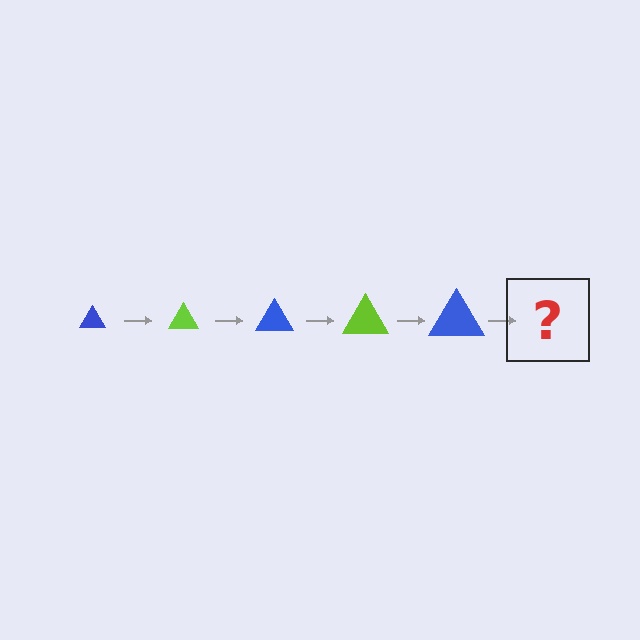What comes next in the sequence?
The next element should be a lime triangle, larger than the previous one.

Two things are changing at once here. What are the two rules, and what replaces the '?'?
The two rules are that the triangle grows larger each step and the color cycles through blue and lime. The '?' should be a lime triangle, larger than the previous one.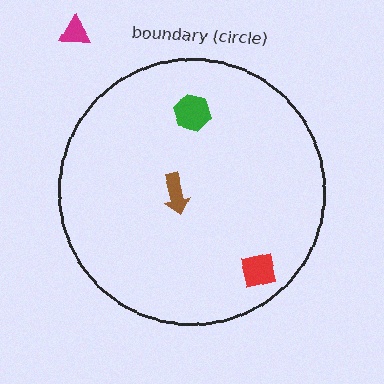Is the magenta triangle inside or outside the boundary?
Outside.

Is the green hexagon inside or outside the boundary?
Inside.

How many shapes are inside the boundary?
3 inside, 1 outside.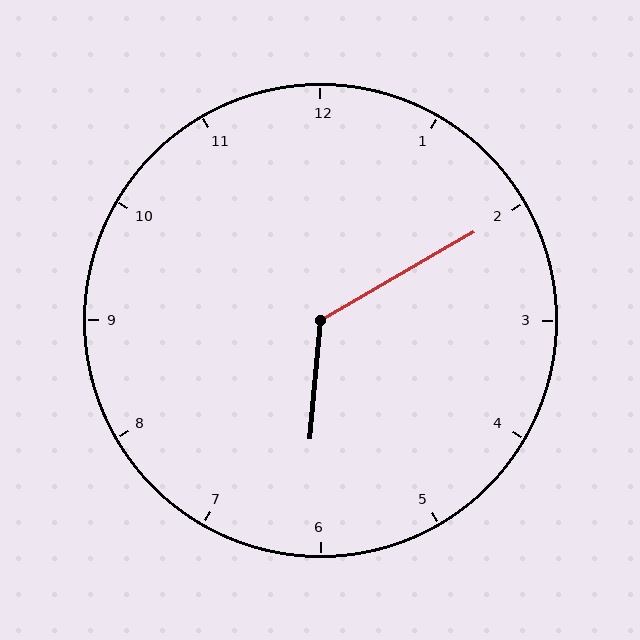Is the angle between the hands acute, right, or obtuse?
It is obtuse.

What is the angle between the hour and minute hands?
Approximately 125 degrees.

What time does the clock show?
6:10.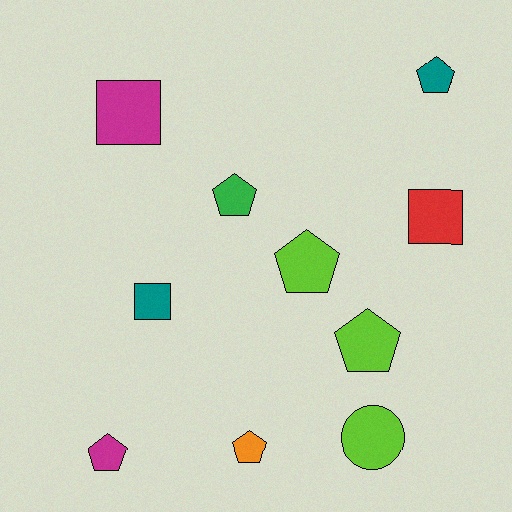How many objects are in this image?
There are 10 objects.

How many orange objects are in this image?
There is 1 orange object.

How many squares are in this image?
There are 3 squares.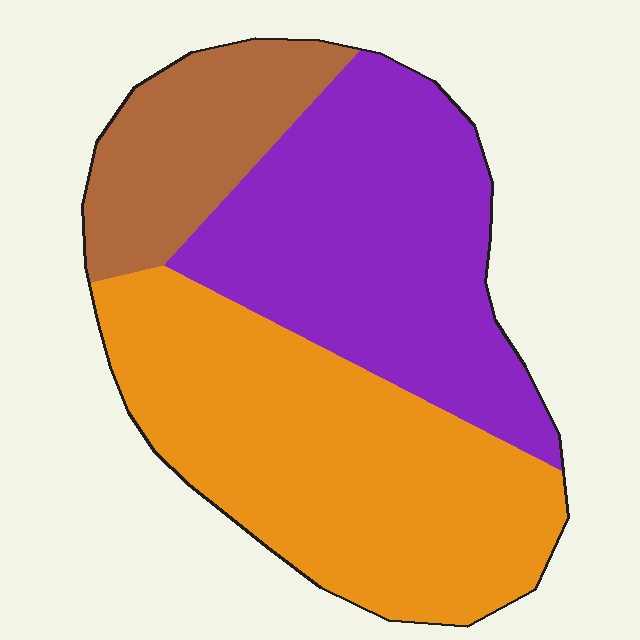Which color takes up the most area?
Orange, at roughly 45%.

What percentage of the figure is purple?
Purple covers around 40% of the figure.